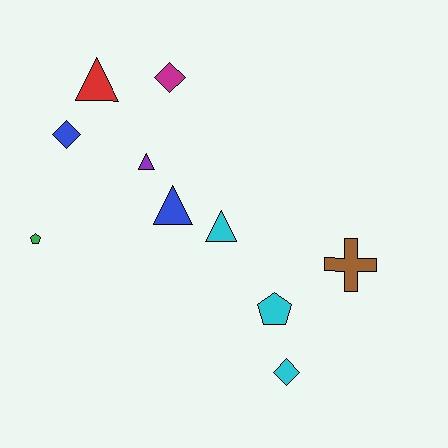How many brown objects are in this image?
There is 1 brown object.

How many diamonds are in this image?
There are 3 diamonds.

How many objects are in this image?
There are 10 objects.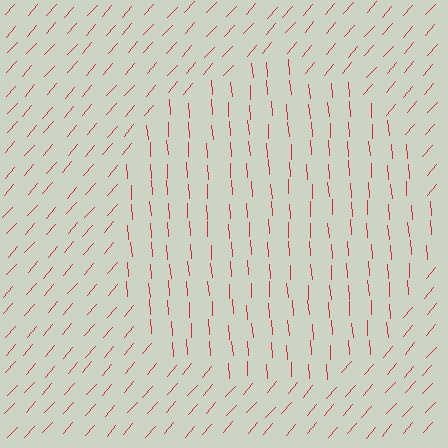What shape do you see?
I see a circle.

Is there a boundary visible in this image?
Yes, there is a texture boundary formed by a change in line orientation.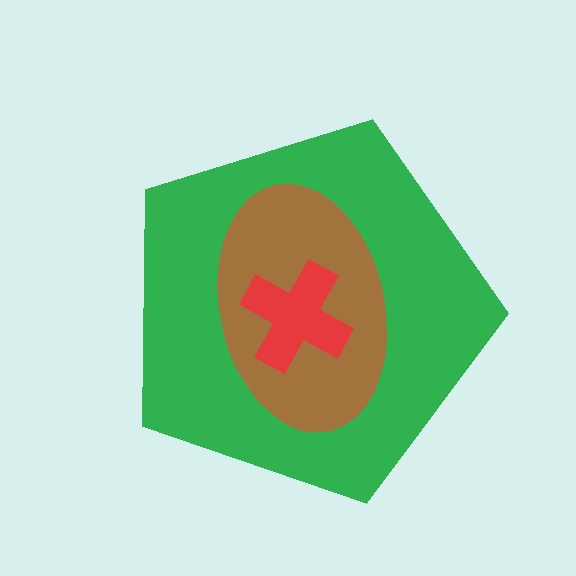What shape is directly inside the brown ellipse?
The red cross.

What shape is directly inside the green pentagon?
The brown ellipse.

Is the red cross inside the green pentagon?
Yes.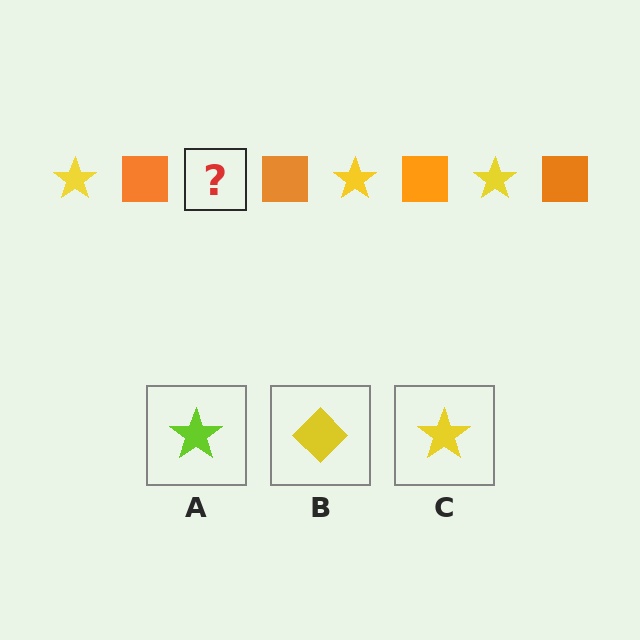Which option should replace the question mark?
Option C.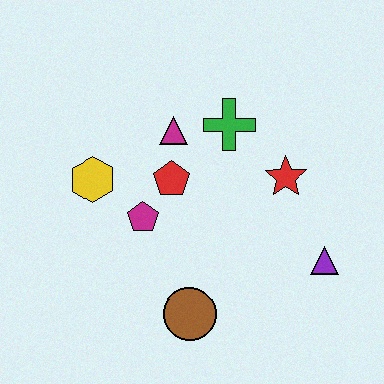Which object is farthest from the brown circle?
The green cross is farthest from the brown circle.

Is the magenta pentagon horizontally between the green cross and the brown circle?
No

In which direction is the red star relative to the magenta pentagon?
The red star is to the right of the magenta pentagon.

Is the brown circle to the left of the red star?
Yes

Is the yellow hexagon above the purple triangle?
Yes